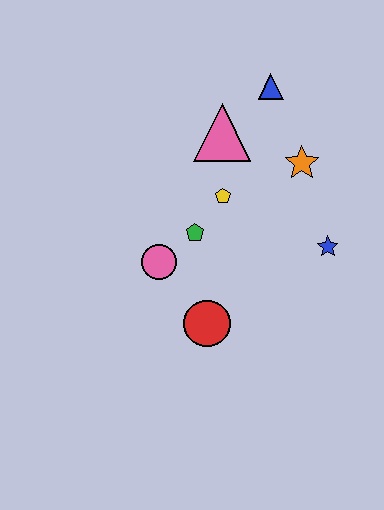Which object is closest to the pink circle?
The green pentagon is closest to the pink circle.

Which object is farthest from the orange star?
The red circle is farthest from the orange star.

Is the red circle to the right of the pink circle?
Yes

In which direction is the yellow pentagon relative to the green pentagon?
The yellow pentagon is above the green pentagon.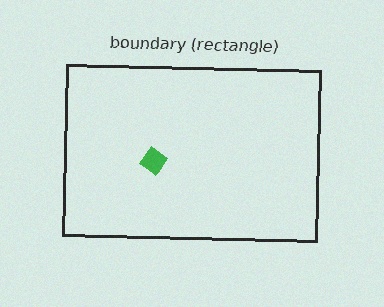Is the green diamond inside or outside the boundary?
Inside.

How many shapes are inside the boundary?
1 inside, 0 outside.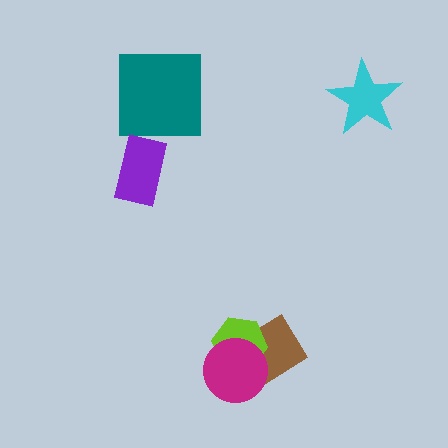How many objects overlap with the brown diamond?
2 objects overlap with the brown diamond.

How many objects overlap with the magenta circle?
2 objects overlap with the magenta circle.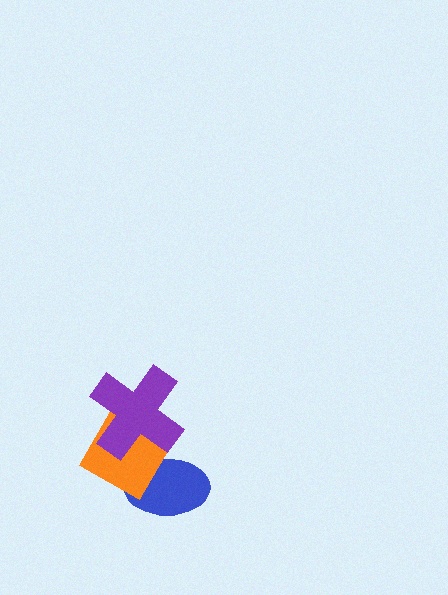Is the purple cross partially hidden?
No, no other shape covers it.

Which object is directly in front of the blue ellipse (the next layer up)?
The orange diamond is directly in front of the blue ellipse.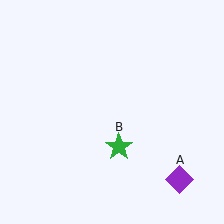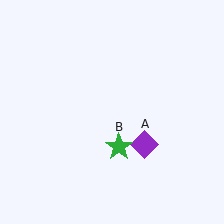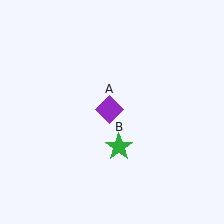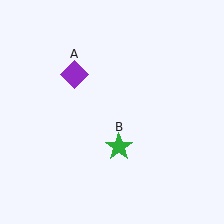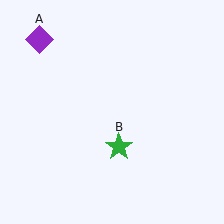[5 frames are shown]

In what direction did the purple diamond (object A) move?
The purple diamond (object A) moved up and to the left.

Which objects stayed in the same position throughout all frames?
Green star (object B) remained stationary.